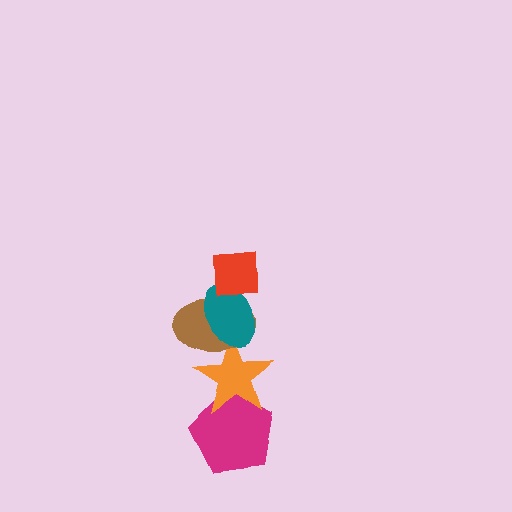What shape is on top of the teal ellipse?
The red square is on top of the teal ellipse.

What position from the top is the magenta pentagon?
The magenta pentagon is 5th from the top.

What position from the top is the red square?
The red square is 1st from the top.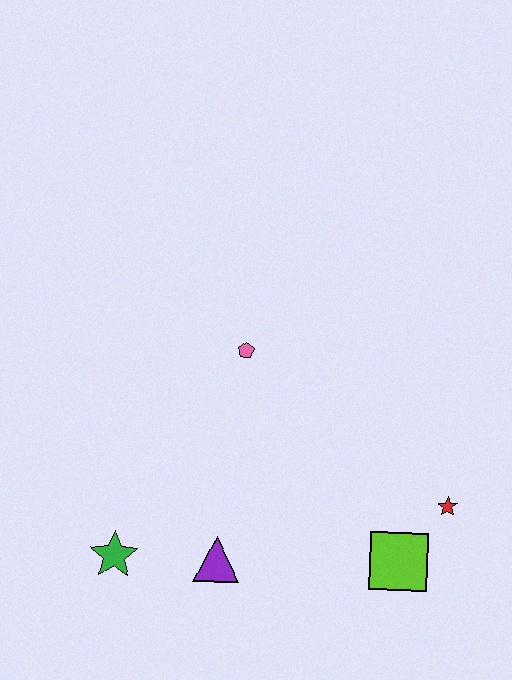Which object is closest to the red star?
The lime square is closest to the red star.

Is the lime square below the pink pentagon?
Yes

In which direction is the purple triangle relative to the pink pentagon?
The purple triangle is below the pink pentagon.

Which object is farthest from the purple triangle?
The red star is farthest from the purple triangle.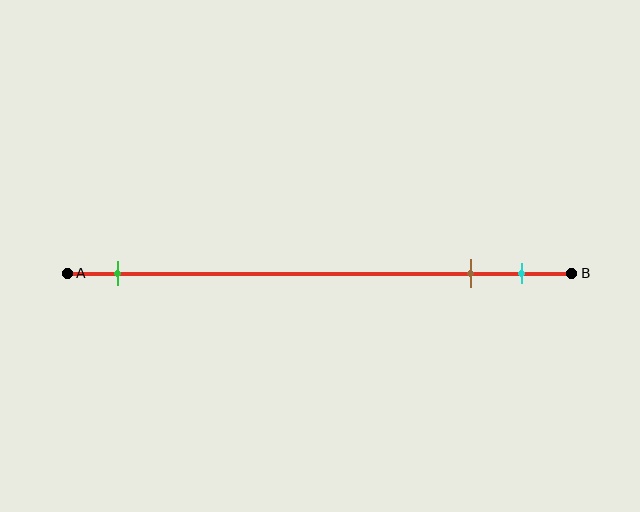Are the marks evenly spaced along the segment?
No, the marks are not evenly spaced.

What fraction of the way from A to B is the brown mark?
The brown mark is approximately 80% (0.8) of the way from A to B.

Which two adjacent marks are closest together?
The brown and cyan marks are the closest adjacent pair.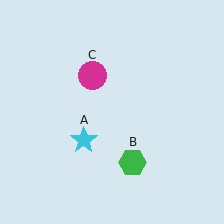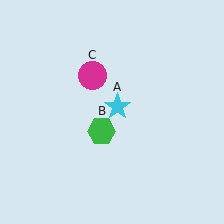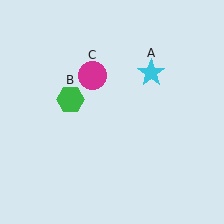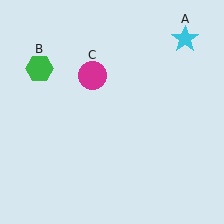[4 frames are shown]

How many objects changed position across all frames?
2 objects changed position: cyan star (object A), green hexagon (object B).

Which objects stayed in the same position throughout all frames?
Magenta circle (object C) remained stationary.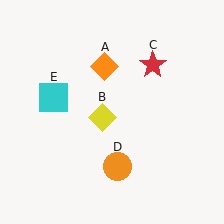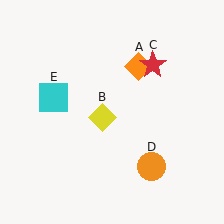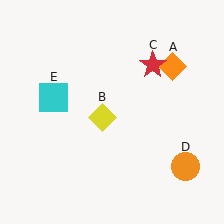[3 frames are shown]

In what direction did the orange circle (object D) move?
The orange circle (object D) moved right.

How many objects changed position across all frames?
2 objects changed position: orange diamond (object A), orange circle (object D).